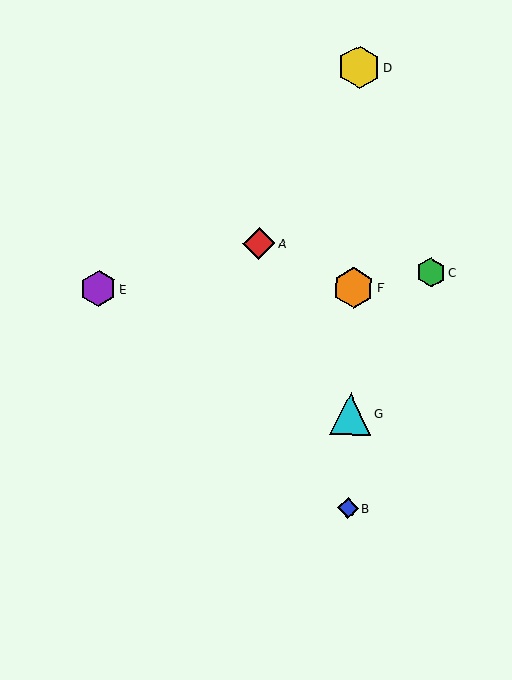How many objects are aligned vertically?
4 objects (B, D, F, G) are aligned vertically.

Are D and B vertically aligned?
Yes, both are at x≈359.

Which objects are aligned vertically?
Objects B, D, F, G are aligned vertically.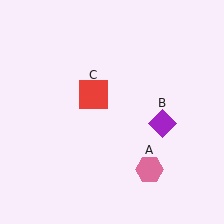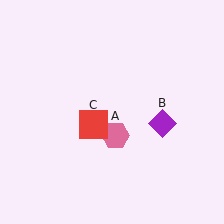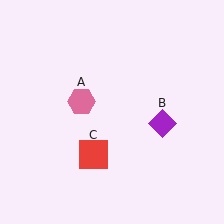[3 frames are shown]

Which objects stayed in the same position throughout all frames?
Purple diamond (object B) remained stationary.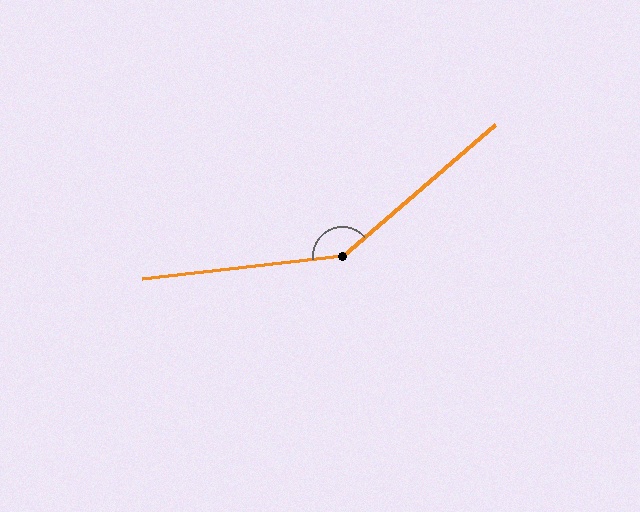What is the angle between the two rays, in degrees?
Approximately 146 degrees.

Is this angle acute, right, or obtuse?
It is obtuse.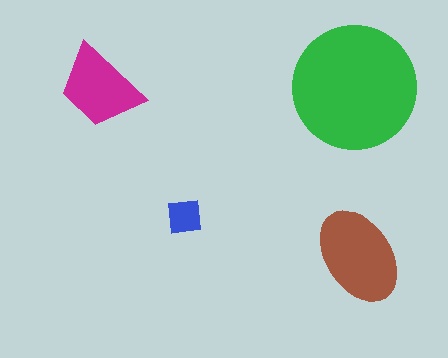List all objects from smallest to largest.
The blue square, the magenta trapezoid, the brown ellipse, the green circle.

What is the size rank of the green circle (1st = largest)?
1st.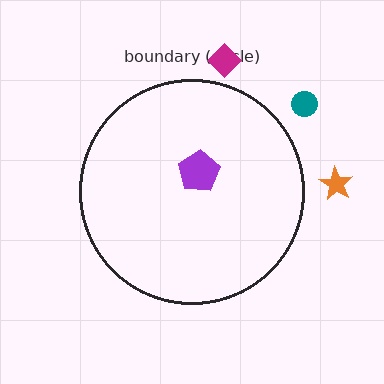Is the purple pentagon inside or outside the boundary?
Inside.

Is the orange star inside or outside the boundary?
Outside.